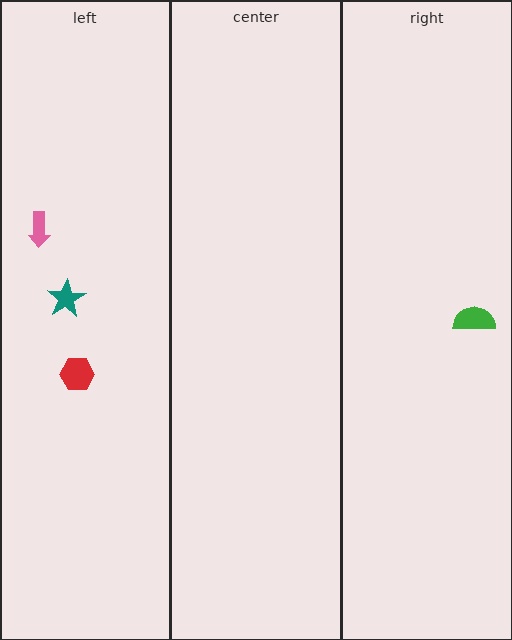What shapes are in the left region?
The red hexagon, the teal star, the pink arrow.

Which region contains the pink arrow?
The left region.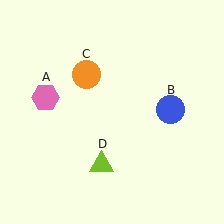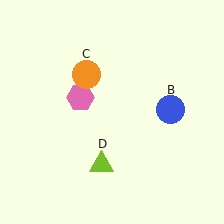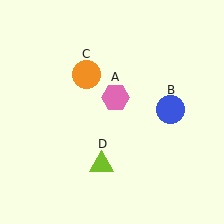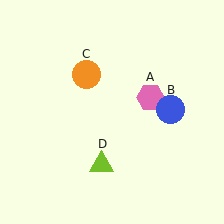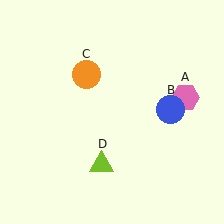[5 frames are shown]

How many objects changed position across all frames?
1 object changed position: pink hexagon (object A).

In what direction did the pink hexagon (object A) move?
The pink hexagon (object A) moved right.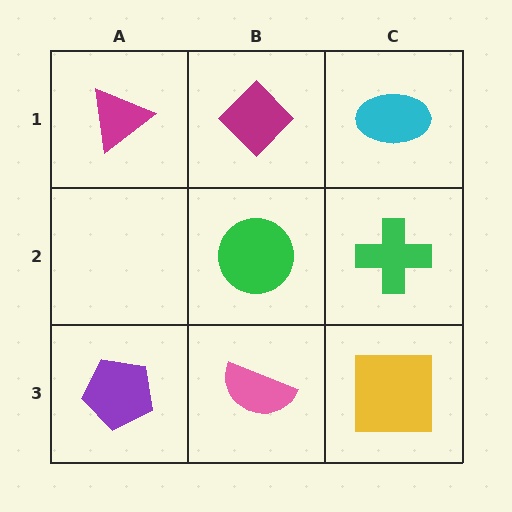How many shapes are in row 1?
3 shapes.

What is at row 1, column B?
A magenta diamond.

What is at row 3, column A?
A purple pentagon.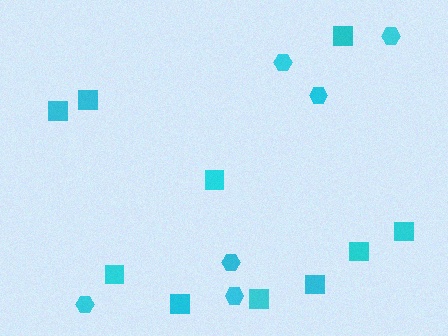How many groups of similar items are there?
There are 2 groups: one group of hexagons (6) and one group of squares (10).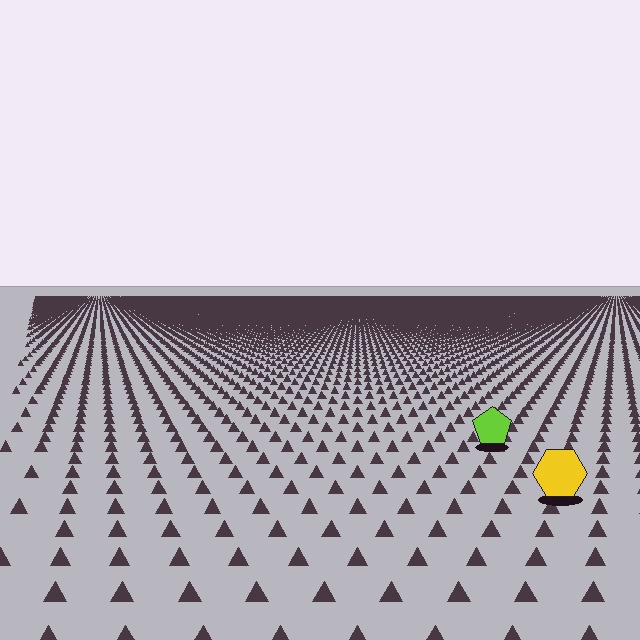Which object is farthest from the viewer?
The lime pentagon is farthest from the viewer. It appears smaller and the ground texture around it is denser.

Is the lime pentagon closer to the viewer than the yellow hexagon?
No. The yellow hexagon is closer — you can tell from the texture gradient: the ground texture is coarser near it.